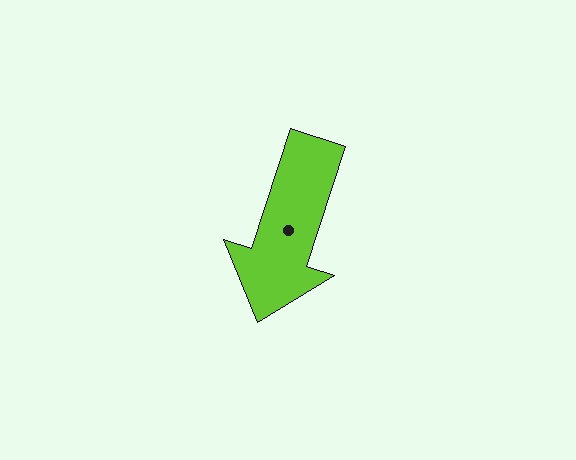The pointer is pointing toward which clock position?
Roughly 7 o'clock.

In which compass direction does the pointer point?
South.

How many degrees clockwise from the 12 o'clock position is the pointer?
Approximately 198 degrees.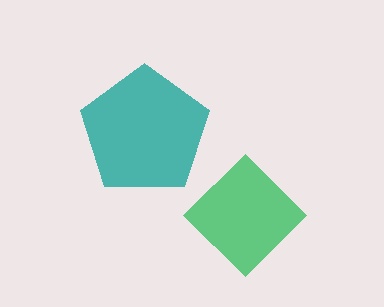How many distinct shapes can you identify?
There are 2 distinct shapes: a green diamond, a teal pentagon.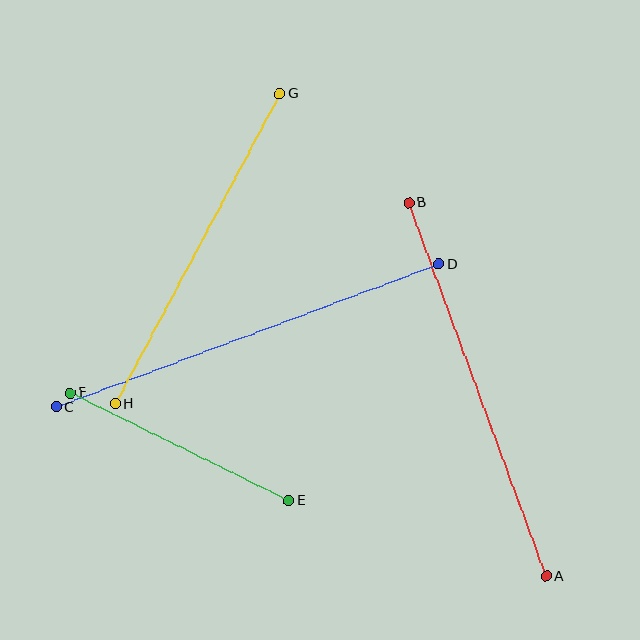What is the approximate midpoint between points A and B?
The midpoint is at approximately (478, 389) pixels.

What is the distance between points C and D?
The distance is approximately 408 pixels.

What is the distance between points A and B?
The distance is approximately 398 pixels.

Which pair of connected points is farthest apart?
Points C and D are farthest apart.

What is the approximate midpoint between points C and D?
The midpoint is at approximately (248, 336) pixels.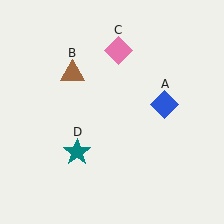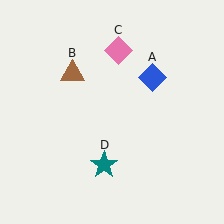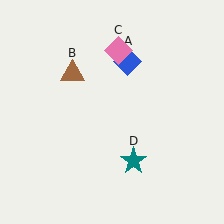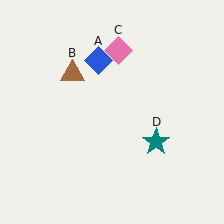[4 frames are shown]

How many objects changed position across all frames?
2 objects changed position: blue diamond (object A), teal star (object D).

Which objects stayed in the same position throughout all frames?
Brown triangle (object B) and pink diamond (object C) remained stationary.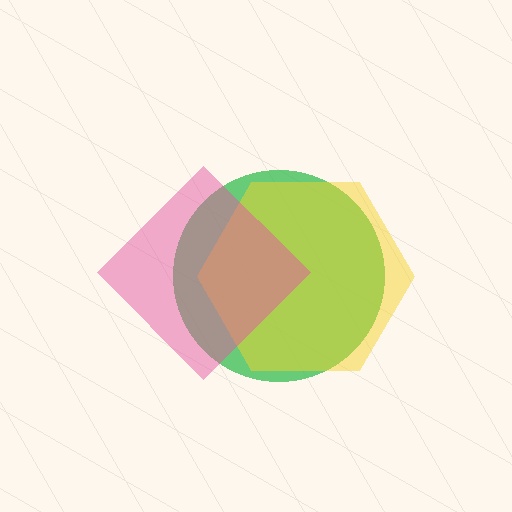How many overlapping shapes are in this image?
There are 3 overlapping shapes in the image.